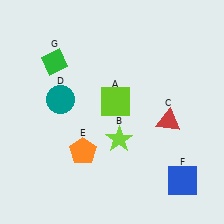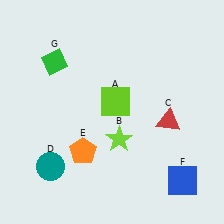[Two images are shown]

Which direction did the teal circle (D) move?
The teal circle (D) moved down.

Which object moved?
The teal circle (D) moved down.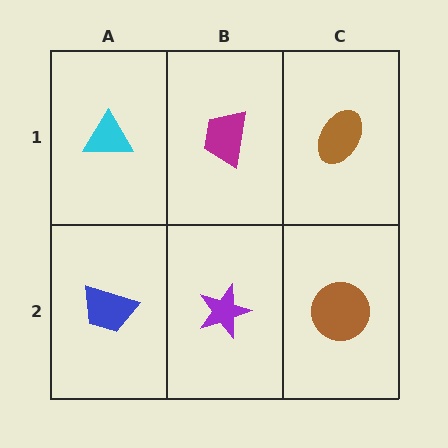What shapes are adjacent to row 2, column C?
A brown ellipse (row 1, column C), a purple star (row 2, column B).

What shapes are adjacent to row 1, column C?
A brown circle (row 2, column C), a magenta trapezoid (row 1, column B).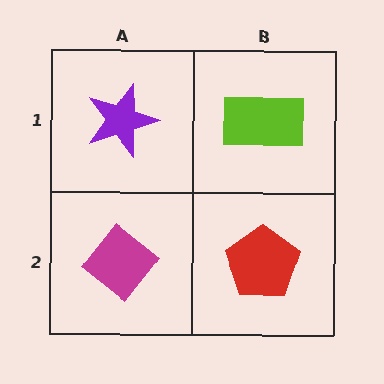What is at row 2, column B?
A red pentagon.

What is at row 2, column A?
A magenta diamond.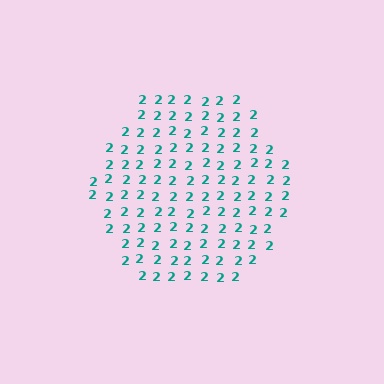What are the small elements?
The small elements are digit 2's.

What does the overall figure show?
The overall figure shows a hexagon.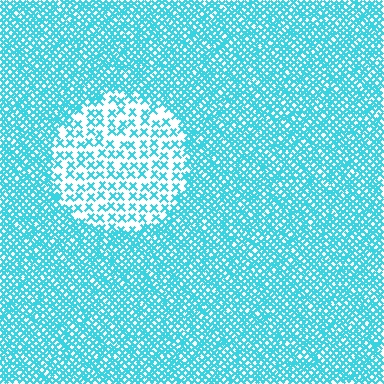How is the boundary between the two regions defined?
The boundary is defined by a change in element density (approximately 2.6x ratio). All elements are the same color, size, and shape.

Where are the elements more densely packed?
The elements are more densely packed outside the circle boundary.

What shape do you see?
I see a circle.